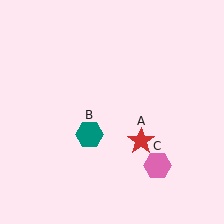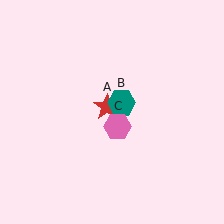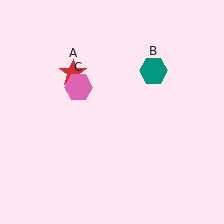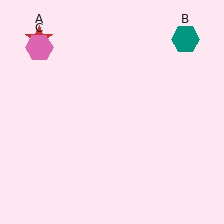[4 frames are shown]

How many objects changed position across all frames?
3 objects changed position: red star (object A), teal hexagon (object B), pink hexagon (object C).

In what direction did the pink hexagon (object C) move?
The pink hexagon (object C) moved up and to the left.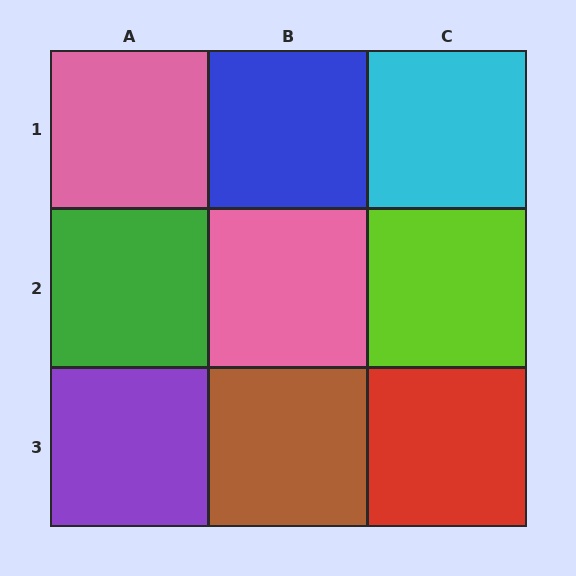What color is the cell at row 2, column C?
Lime.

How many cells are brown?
1 cell is brown.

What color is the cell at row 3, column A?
Purple.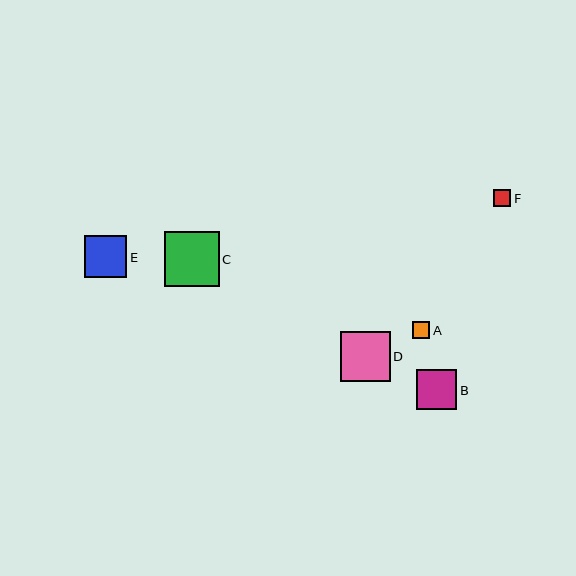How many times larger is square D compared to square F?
Square D is approximately 2.9 times the size of square F.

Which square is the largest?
Square C is the largest with a size of approximately 55 pixels.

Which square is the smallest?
Square F is the smallest with a size of approximately 17 pixels.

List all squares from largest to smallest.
From largest to smallest: C, D, E, B, A, F.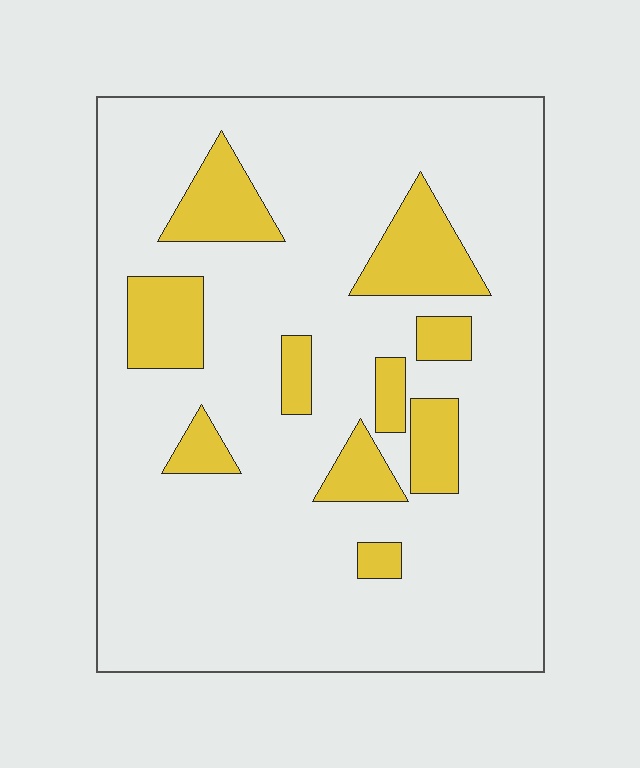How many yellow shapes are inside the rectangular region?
10.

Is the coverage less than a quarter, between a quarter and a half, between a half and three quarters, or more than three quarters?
Less than a quarter.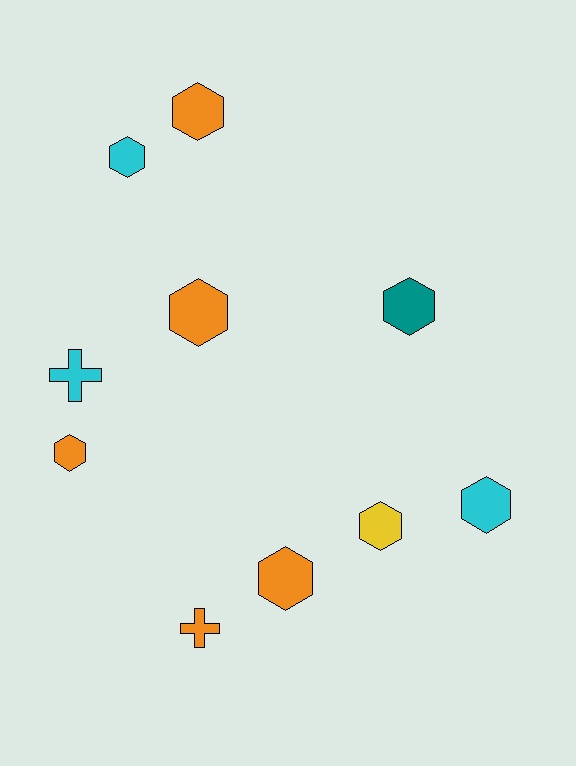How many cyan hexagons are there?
There are 2 cyan hexagons.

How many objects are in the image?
There are 10 objects.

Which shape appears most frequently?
Hexagon, with 8 objects.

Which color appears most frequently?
Orange, with 5 objects.